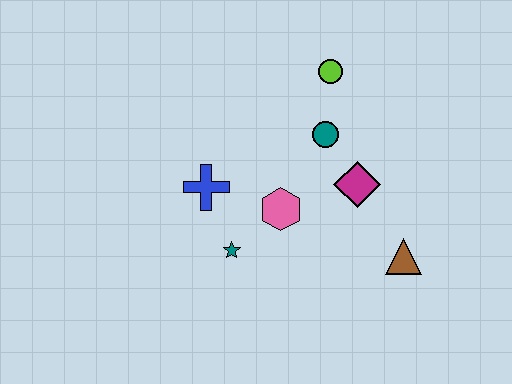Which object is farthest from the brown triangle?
The blue cross is farthest from the brown triangle.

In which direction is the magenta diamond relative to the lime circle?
The magenta diamond is below the lime circle.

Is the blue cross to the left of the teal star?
Yes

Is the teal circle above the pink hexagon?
Yes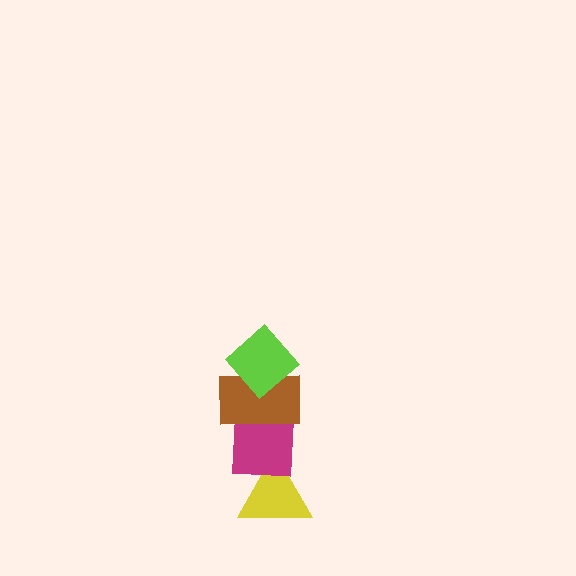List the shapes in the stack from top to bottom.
From top to bottom: the lime diamond, the brown rectangle, the magenta square, the yellow triangle.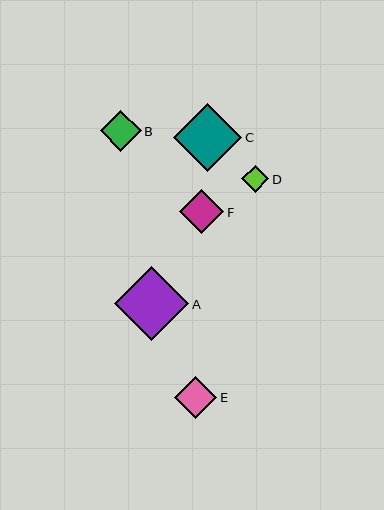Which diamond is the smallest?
Diamond D is the smallest with a size of approximately 27 pixels.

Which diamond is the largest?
Diamond A is the largest with a size of approximately 74 pixels.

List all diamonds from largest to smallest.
From largest to smallest: A, C, F, E, B, D.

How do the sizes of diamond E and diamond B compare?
Diamond E and diamond B are approximately the same size.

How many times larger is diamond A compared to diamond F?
Diamond A is approximately 1.7 times the size of diamond F.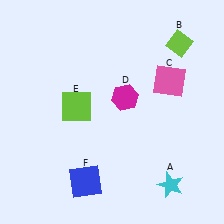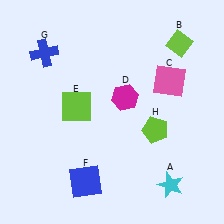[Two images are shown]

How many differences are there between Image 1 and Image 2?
There are 2 differences between the two images.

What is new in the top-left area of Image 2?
A blue cross (G) was added in the top-left area of Image 2.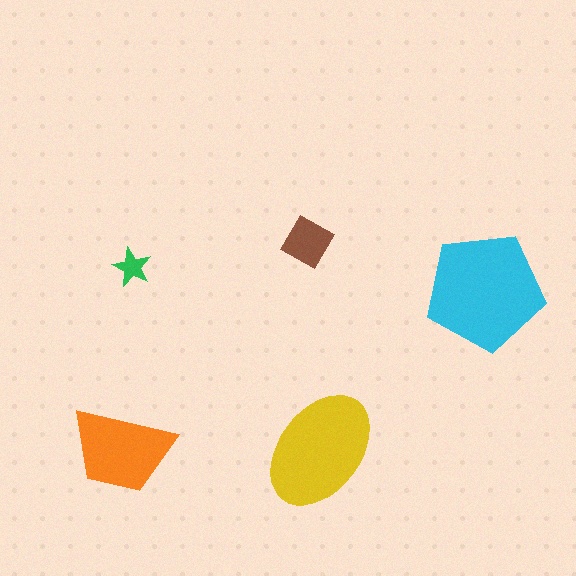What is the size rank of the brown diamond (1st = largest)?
4th.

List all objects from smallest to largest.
The green star, the brown diamond, the orange trapezoid, the yellow ellipse, the cyan pentagon.